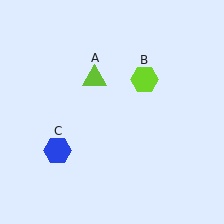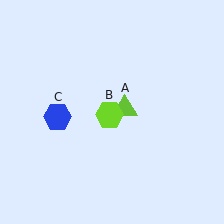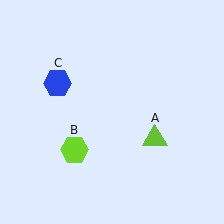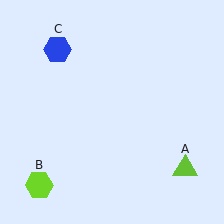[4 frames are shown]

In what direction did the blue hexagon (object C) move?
The blue hexagon (object C) moved up.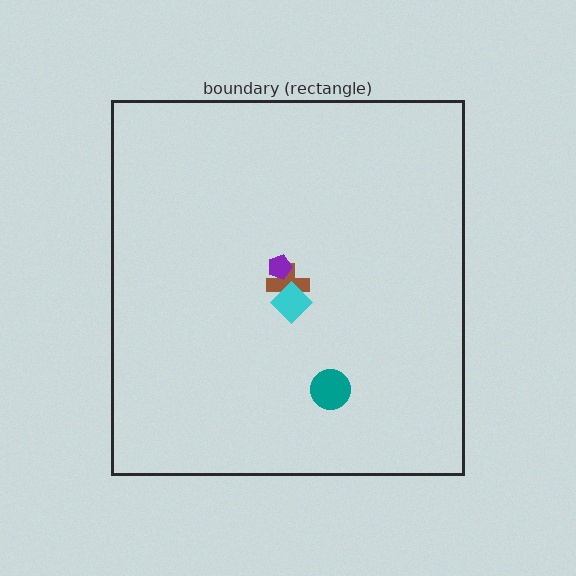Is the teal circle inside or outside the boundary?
Inside.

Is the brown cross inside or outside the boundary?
Inside.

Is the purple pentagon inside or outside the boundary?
Inside.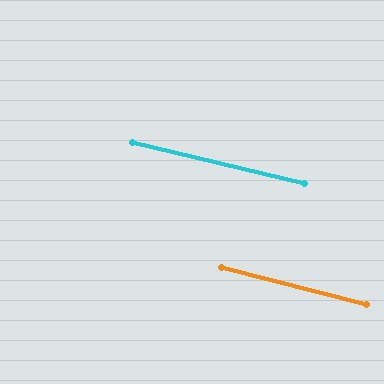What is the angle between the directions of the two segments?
Approximately 1 degree.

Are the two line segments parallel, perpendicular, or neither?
Parallel — their directions differ by only 1.0°.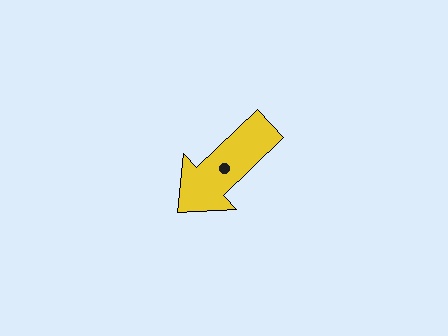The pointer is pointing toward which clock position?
Roughly 8 o'clock.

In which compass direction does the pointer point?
Southwest.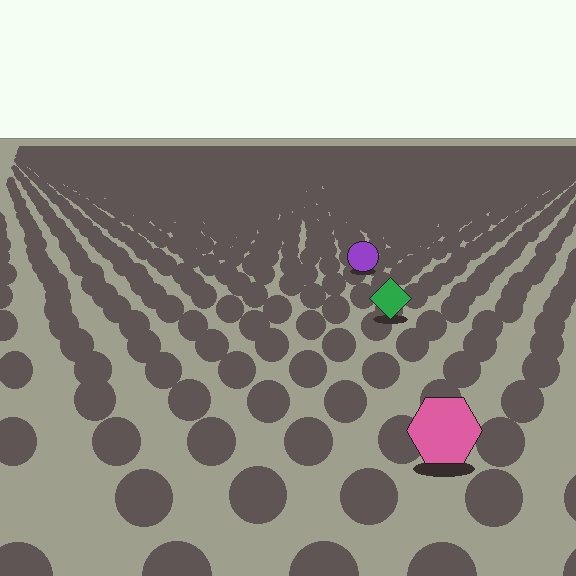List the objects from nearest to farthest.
From nearest to farthest: the pink hexagon, the green diamond, the purple circle.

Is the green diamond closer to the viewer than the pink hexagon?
No. The pink hexagon is closer — you can tell from the texture gradient: the ground texture is coarser near it.